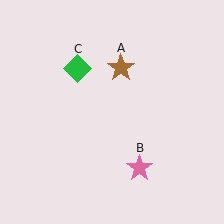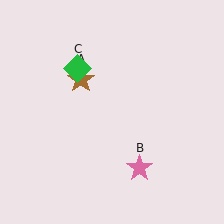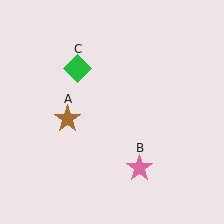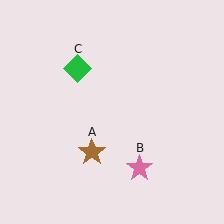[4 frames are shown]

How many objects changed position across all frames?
1 object changed position: brown star (object A).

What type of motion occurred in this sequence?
The brown star (object A) rotated counterclockwise around the center of the scene.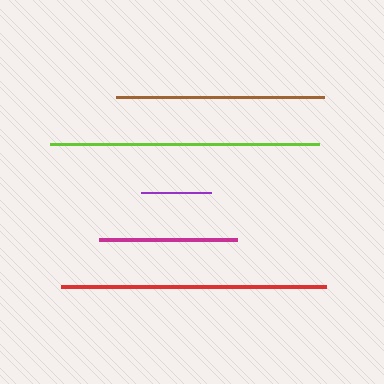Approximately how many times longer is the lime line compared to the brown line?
The lime line is approximately 1.3 times the length of the brown line.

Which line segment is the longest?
The lime line is the longest at approximately 269 pixels.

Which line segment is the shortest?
The purple line is the shortest at approximately 70 pixels.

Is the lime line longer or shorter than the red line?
The lime line is longer than the red line.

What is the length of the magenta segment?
The magenta segment is approximately 138 pixels long.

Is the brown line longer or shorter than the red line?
The red line is longer than the brown line.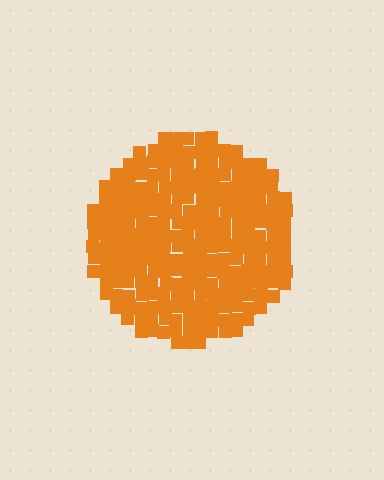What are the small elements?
The small elements are squares.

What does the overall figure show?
The overall figure shows a circle.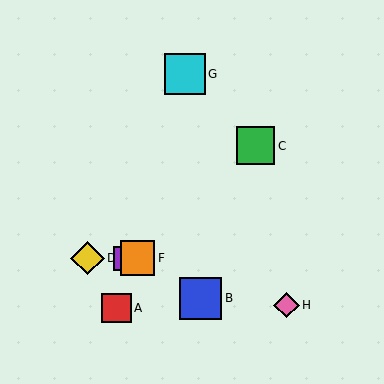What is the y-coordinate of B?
Object B is at y≈298.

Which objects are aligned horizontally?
Objects D, E, F are aligned horizontally.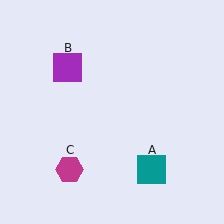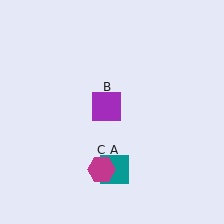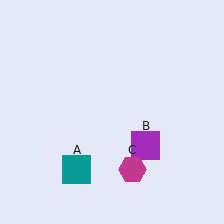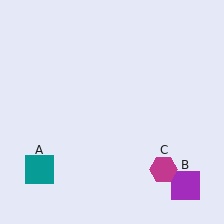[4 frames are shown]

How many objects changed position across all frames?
3 objects changed position: teal square (object A), purple square (object B), magenta hexagon (object C).